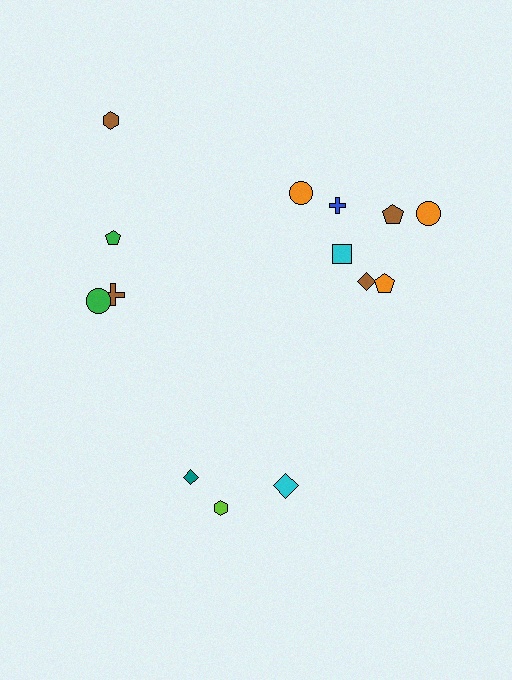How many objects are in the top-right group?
There are 8 objects.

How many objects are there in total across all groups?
There are 15 objects.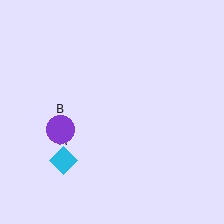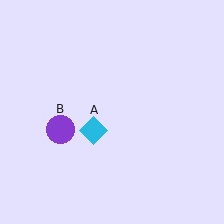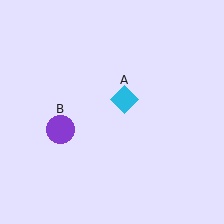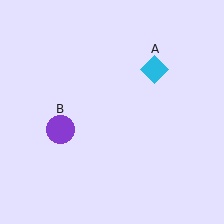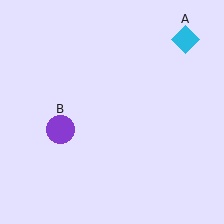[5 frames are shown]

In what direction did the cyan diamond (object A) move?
The cyan diamond (object A) moved up and to the right.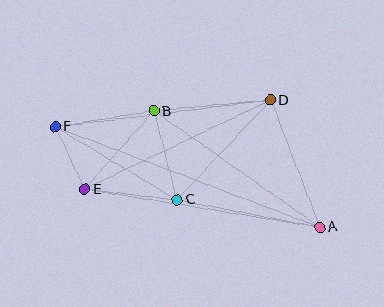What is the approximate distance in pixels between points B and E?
The distance between B and E is approximately 104 pixels.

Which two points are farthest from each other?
Points A and F are farthest from each other.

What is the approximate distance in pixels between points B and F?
The distance between B and F is approximately 100 pixels.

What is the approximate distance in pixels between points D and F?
The distance between D and F is approximately 217 pixels.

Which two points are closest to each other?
Points E and F are closest to each other.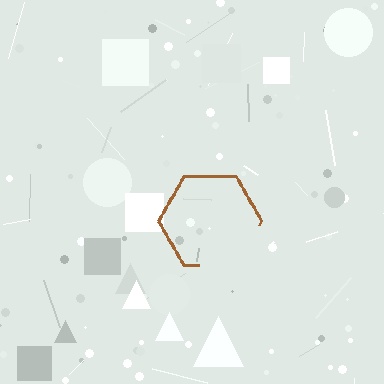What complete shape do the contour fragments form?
The contour fragments form a hexagon.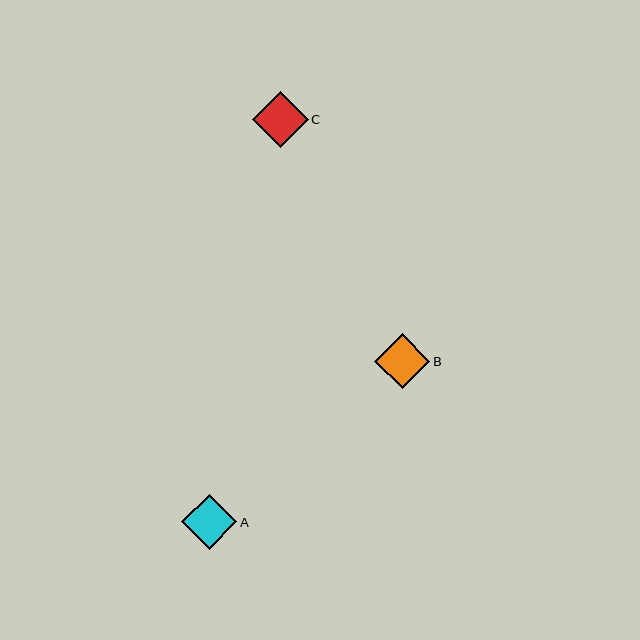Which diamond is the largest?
Diamond C is the largest with a size of approximately 56 pixels.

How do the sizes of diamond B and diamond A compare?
Diamond B and diamond A are approximately the same size.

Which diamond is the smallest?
Diamond A is the smallest with a size of approximately 55 pixels.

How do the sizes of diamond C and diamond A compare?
Diamond C and diamond A are approximately the same size.